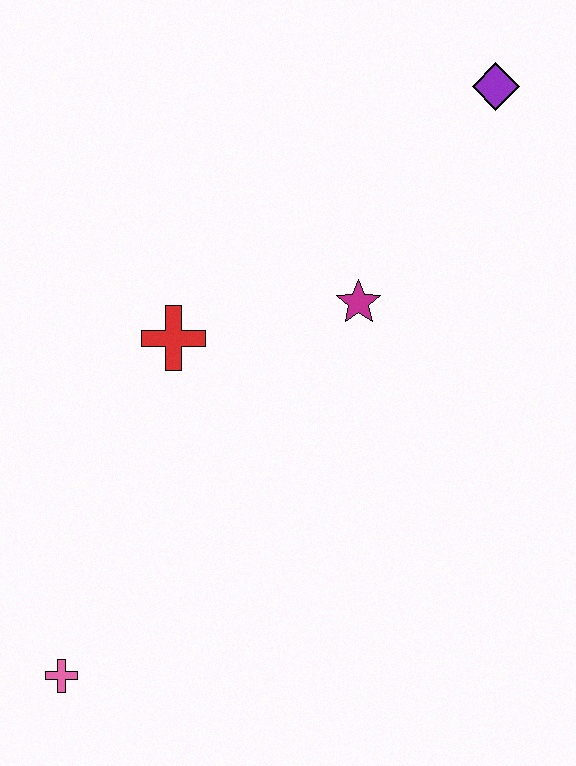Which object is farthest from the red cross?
The purple diamond is farthest from the red cross.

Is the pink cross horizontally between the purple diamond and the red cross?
No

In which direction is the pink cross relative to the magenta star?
The pink cross is below the magenta star.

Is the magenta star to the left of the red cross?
No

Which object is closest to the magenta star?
The red cross is closest to the magenta star.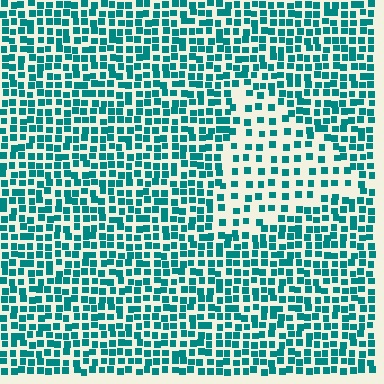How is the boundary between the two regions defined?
The boundary is defined by a change in element density (approximately 2.0x ratio). All elements are the same color, size, and shape.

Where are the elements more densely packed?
The elements are more densely packed outside the triangle boundary.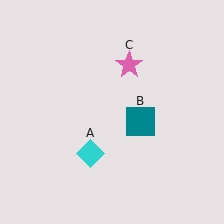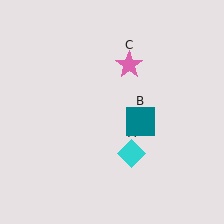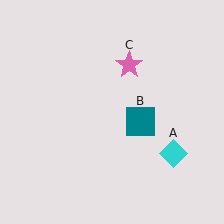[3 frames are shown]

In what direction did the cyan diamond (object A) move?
The cyan diamond (object A) moved right.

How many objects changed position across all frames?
1 object changed position: cyan diamond (object A).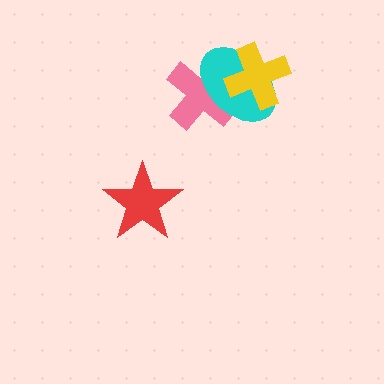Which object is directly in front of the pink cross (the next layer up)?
The cyan ellipse is directly in front of the pink cross.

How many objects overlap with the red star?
0 objects overlap with the red star.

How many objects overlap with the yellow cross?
2 objects overlap with the yellow cross.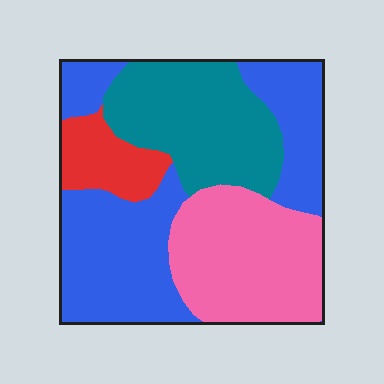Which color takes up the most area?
Blue, at roughly 40%.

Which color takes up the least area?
Red, at roughly 10%.